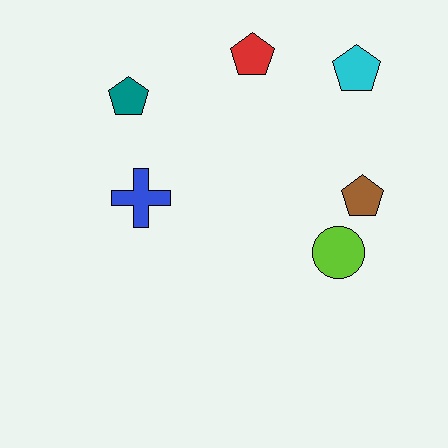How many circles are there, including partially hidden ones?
There is 1 circle.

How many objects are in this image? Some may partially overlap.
There are 6 objects.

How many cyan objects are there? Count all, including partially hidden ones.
There is 1 cyan object.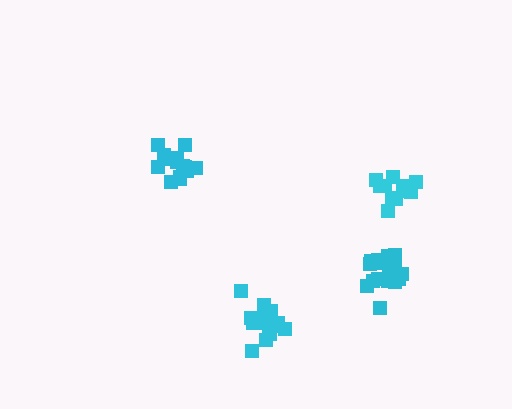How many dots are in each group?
Group 1: 13 dots, Group 2: 17 dots, Group 3: 15 dots, Group 4: 18 dots (63 total).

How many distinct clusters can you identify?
There are 4 distinct clusters.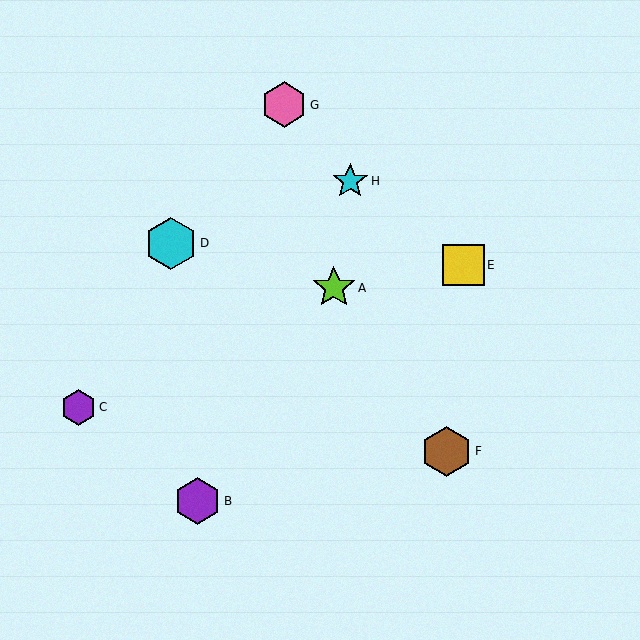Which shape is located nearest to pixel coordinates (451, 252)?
The yellow square (labeled E) at (463, 265) is nearest to that location.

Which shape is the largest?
The cyan hexagon (labeled D) is the largest.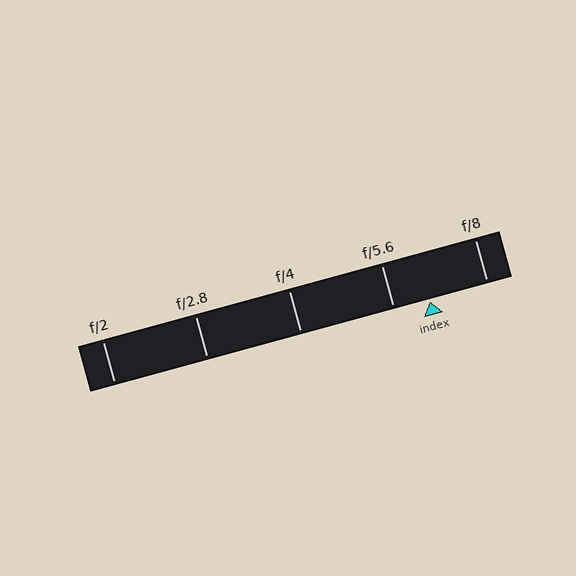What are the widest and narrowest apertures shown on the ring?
The widest aperture shown is f/2 and the narrowest is f/8.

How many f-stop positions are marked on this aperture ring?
There are 5 f-stop positions marked.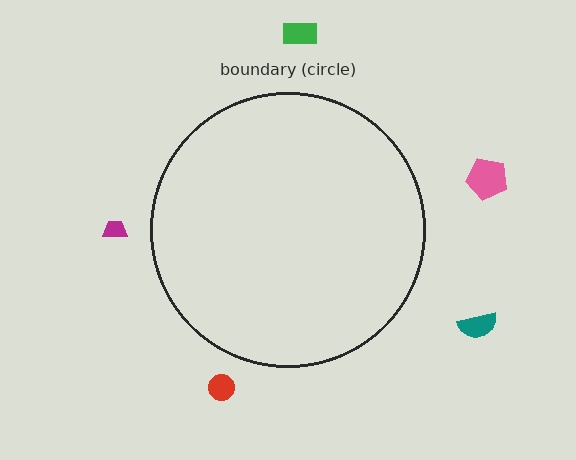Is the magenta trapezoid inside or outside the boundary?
Outside.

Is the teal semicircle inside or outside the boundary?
Outside.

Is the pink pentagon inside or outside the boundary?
Outside.